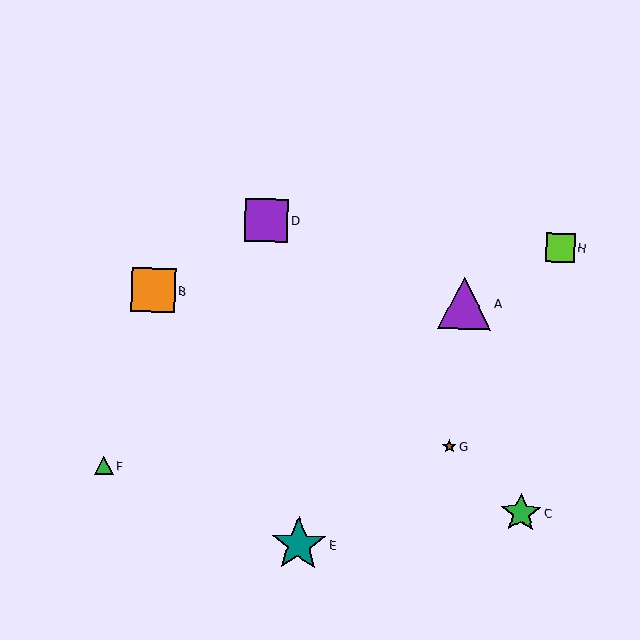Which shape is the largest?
The teal star (labeled E) is the largest.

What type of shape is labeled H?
Shape H is a lime square.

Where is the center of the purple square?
The center of the purple square is at (266, 220).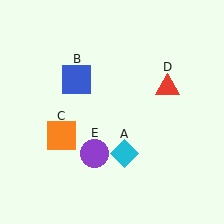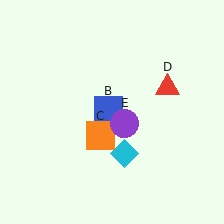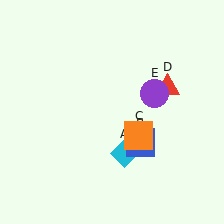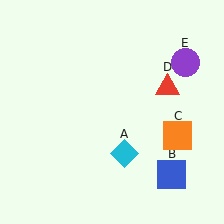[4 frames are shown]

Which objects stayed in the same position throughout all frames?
Cyan diamond (object A) and red triangle (object D) remained stationary.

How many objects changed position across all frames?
3 objects changed position: blue square (object B), orange square (object C), purple circle (object E).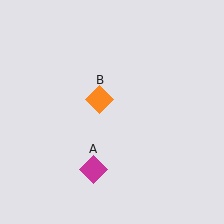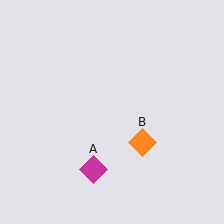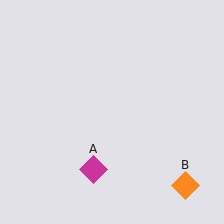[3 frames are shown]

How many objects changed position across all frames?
1 object changed position: orange diamond (object B).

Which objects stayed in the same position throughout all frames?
Magenta diamond (object A) remained stationary.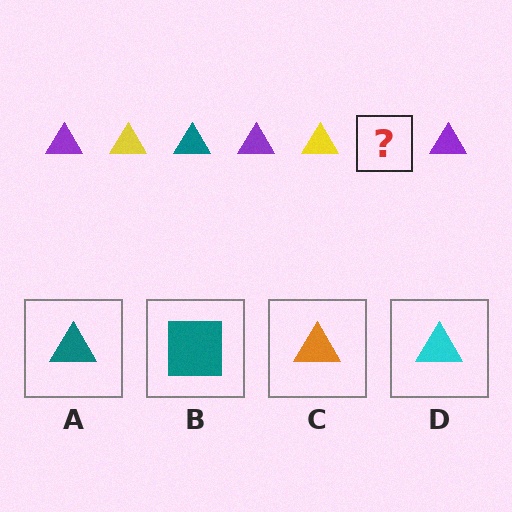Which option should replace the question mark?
Option A.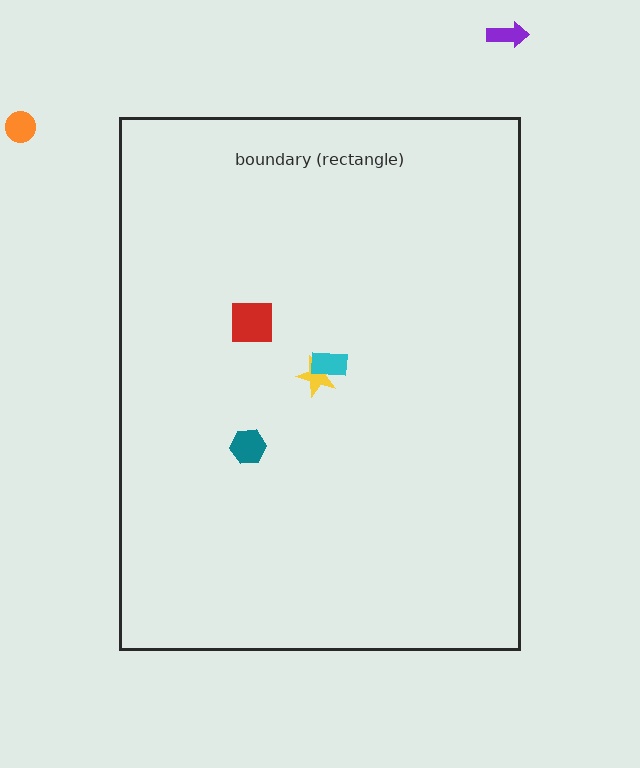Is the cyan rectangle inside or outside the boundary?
Inside.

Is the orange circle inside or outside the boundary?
Outside.